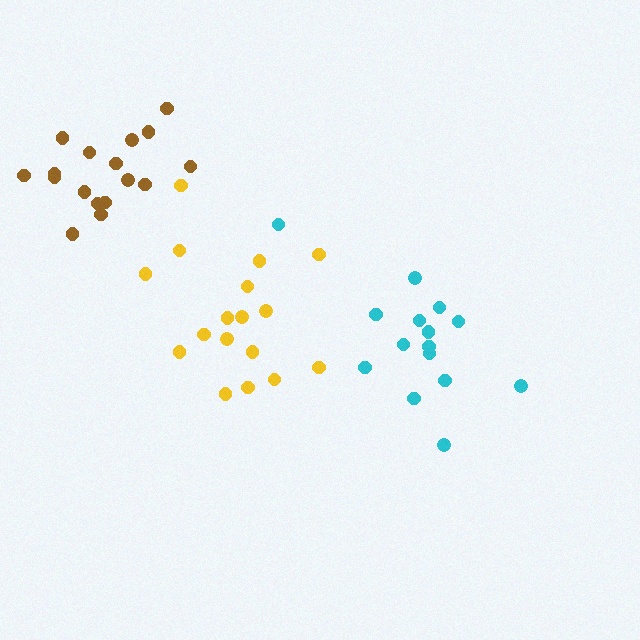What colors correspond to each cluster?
The clusters are colored: yellow, cyan, brown.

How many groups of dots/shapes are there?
There are 3 groups.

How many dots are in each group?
Group 1: 17 dots, Group 2: 15 dots, Group 3: 17 dots (49 total).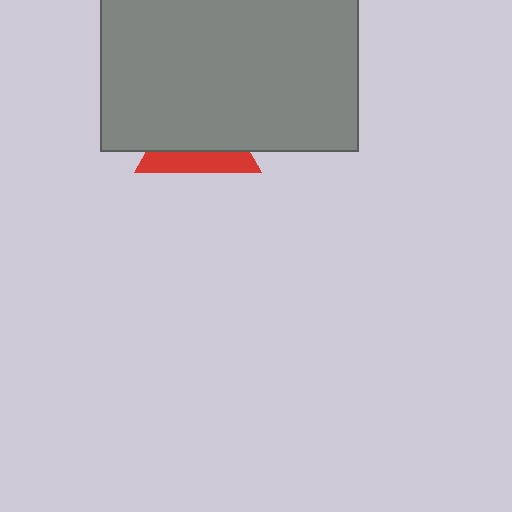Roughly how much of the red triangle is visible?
A small part of it is visible (roughly 35%).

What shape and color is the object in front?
The object in front is a gray rectangle.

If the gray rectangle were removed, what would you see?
You would see the complete red triangle.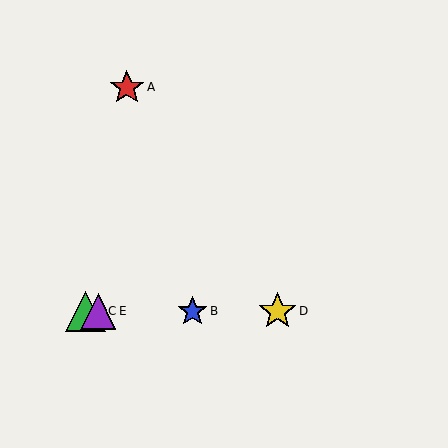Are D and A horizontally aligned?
No, D is at y≈312 and A is at y≈87.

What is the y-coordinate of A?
Object A is at y≈87.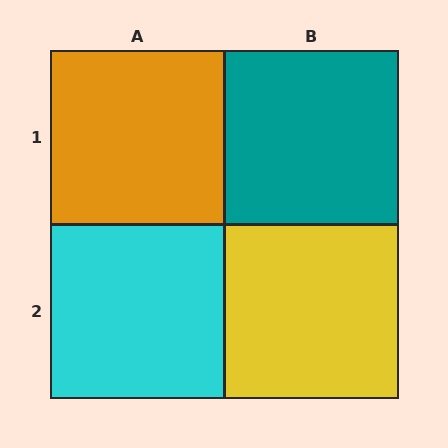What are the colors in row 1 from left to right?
Orange, teal.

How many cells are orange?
1 cell is orange.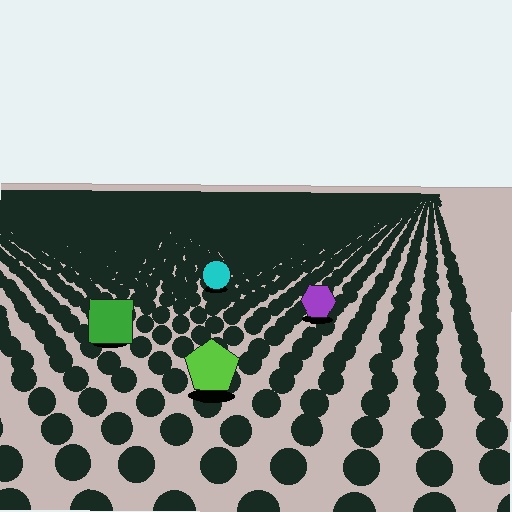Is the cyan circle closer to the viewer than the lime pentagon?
No. The lime pentagon is closer — you can tell from the texture gradient: the ground texture is coarser near it.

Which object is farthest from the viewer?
The cyan circle is farthest from the viewer. It appears smaller and the ground texture around it is denser.